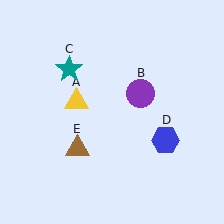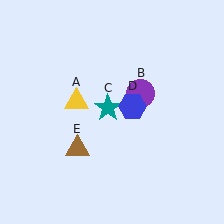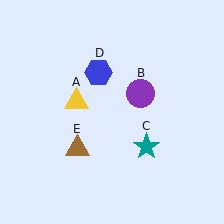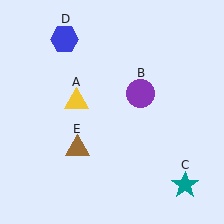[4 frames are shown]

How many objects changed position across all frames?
2 objects changed position: teal star (object C), blue hexagon (object D).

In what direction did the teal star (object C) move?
The teal star (object C) moved down and to the right.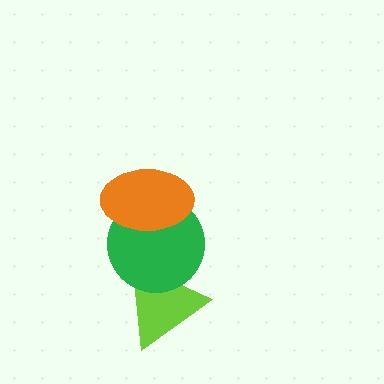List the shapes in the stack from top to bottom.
From top to bottom: the orange ellipse, the green circle, the lime triangle.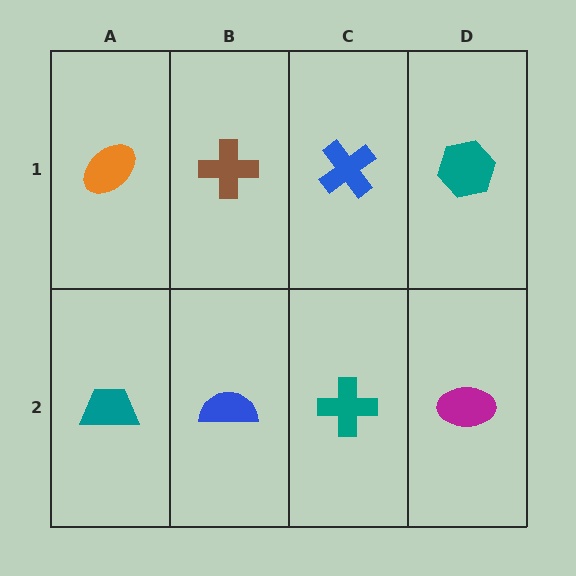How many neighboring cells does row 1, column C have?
3.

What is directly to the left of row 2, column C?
A blue semicircle.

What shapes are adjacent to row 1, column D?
A magenta ellipse (row 2, column D), a blue cross (row 1, column C).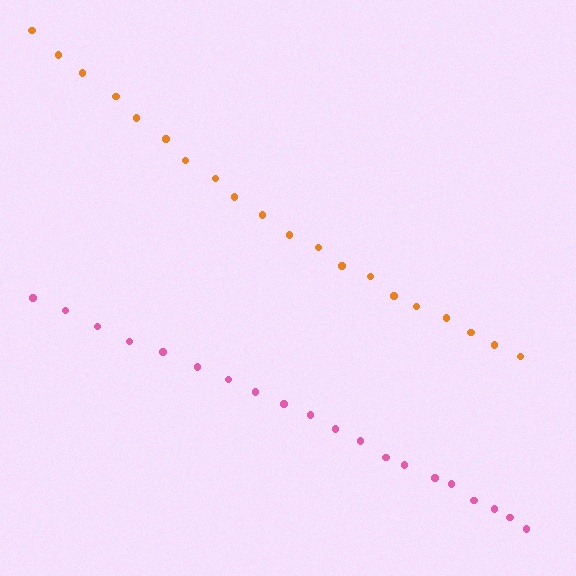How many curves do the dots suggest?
There are 2 distinct paths.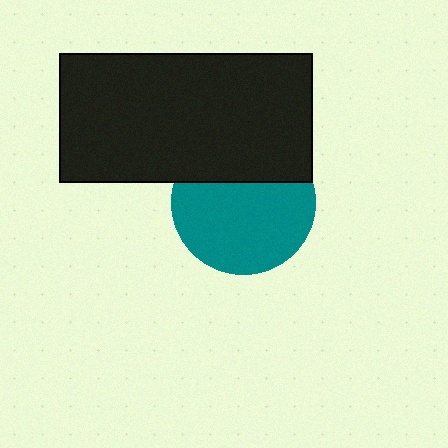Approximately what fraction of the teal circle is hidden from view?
Roughly 33% of the teal circle is hidden behind the black rectangle.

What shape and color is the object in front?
The object in front is a black rectangle.